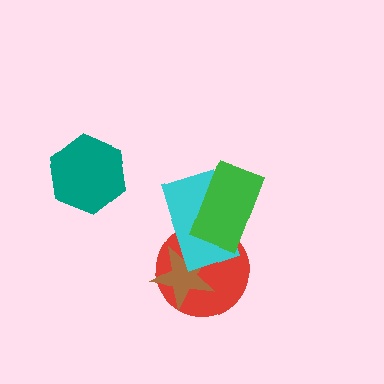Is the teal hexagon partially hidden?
No, no other shape covers it.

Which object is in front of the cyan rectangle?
The green rectangle is in front of the cyan rectangle.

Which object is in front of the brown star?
The cyan rectangle is in front of the brown star.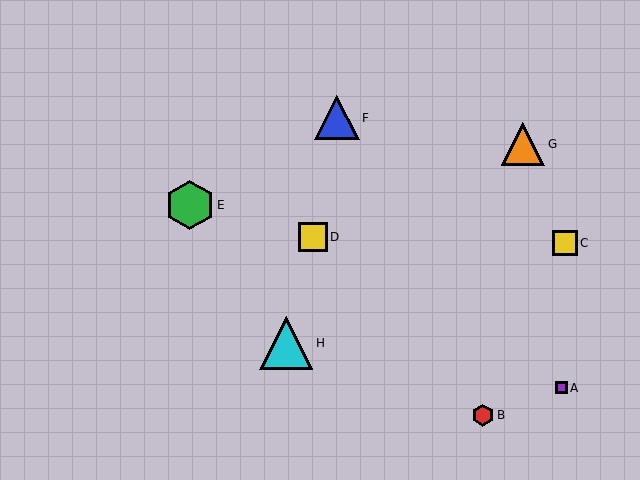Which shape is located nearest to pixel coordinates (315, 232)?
The yellow square (labeled D) at (313, 237) is nearest to that location.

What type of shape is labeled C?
Shape C is a yellow square.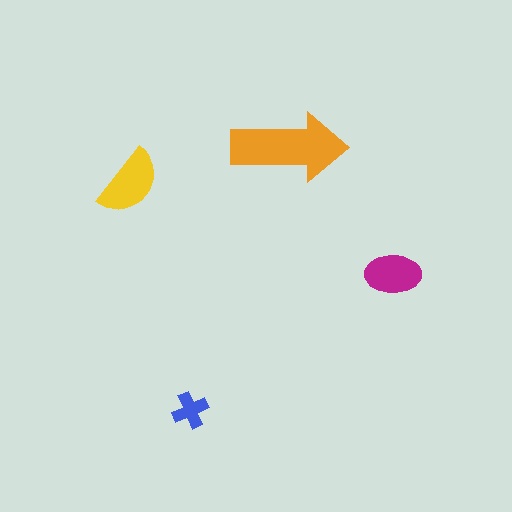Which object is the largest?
The orange arrow.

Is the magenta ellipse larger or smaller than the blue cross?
Larger.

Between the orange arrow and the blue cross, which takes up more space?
The orange arrow.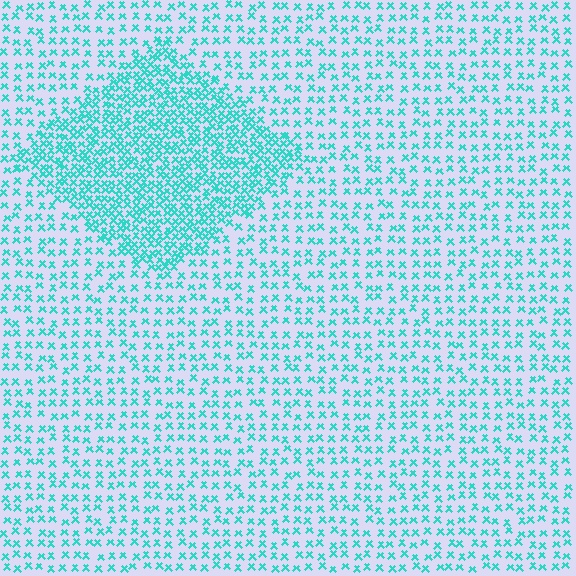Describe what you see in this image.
The image contains small cyan elements arranged at two different densities. A diamond-shaped region is visible where the elements are more densely packed than the surrounding area.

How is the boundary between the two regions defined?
The boundary is defined by a change in element density (approximately 2.3x ratio). All elements are the same color, size, and shape.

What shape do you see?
I see a diamond.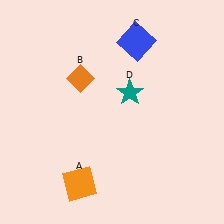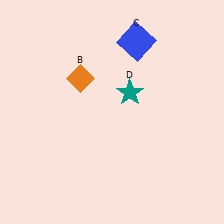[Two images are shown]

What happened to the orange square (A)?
The orange square (A) was removed in Image 2. It was in the bottom-left area of Image 1.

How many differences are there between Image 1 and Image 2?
There is 1 difference between the two images.